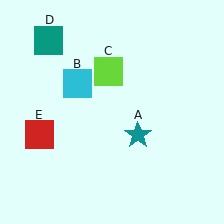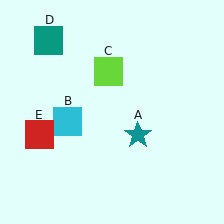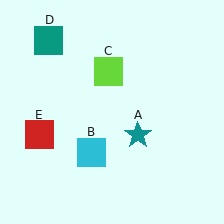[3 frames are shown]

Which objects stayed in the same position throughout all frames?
Teal star (object A) and lime square (object C) and teal square (object D) and red square (object E) remained stationary.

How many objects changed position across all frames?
1 object changed position: cyan square (object B).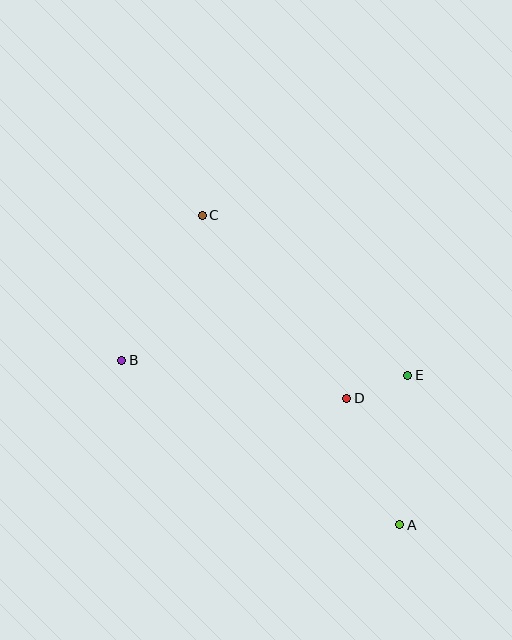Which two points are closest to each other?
Points D and E are closest to each other.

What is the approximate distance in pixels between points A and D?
The distance between A and D is approximately 137 pixels.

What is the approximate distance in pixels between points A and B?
The distance between A and B is approximately 323 pixels.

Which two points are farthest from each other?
Points A and C are farthest from each other.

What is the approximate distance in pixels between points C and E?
The distance between C and E is approximately 261 pixels.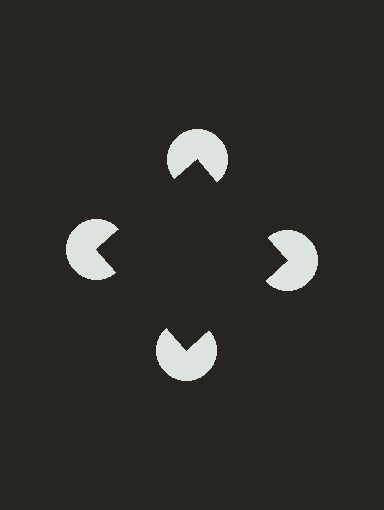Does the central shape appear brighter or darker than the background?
It typically appears slightly darker than the background, even though no actual brightness change is drawn.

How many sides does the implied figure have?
4 sides.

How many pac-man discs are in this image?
There are 4 — one at each vertex of the illusory square.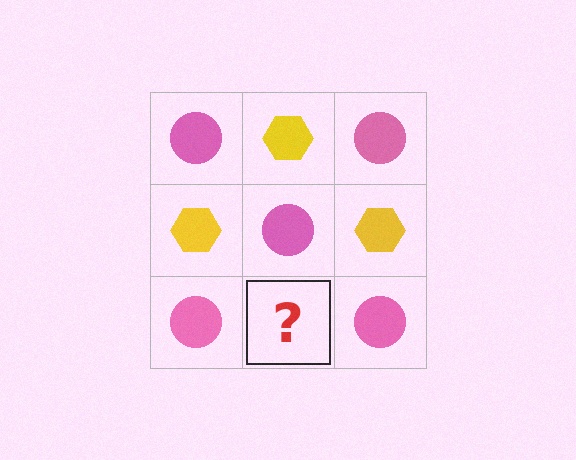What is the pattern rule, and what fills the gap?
The rule is that it alternates pink circle and yellow hexagon in a checkerboard pattern. The gap should be filled with a yellow hexagon.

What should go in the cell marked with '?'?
The missing cell should contain a yellow hexagon.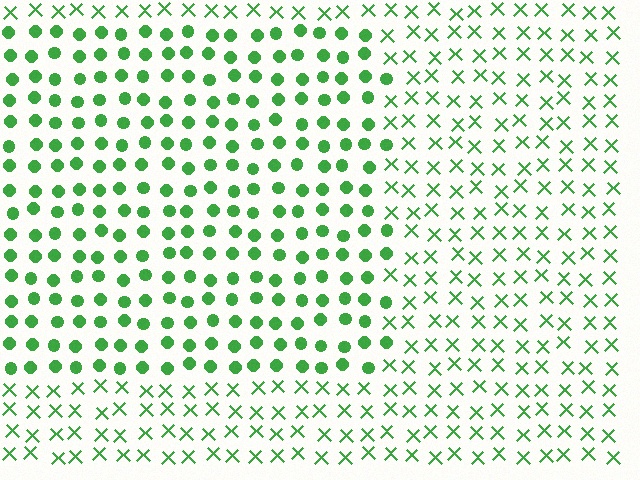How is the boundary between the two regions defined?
The boundary is defined by a change in element shape: circles inside vs. X marks outside. All elements share the same color and spacing.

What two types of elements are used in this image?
The image uses circles inside the rectangle region and X marks outside it.